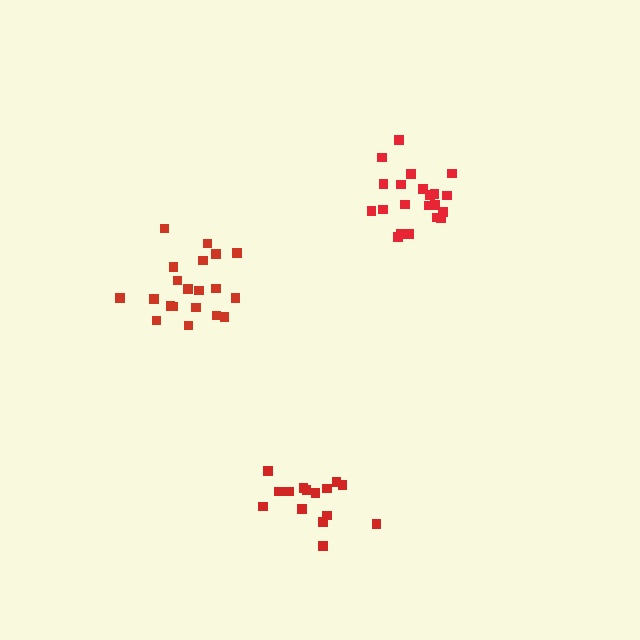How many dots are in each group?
Group 1: 21 dots, Group 2: 15 dots, Group 3: 20 dots (56 total).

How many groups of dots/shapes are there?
There are 3 groups.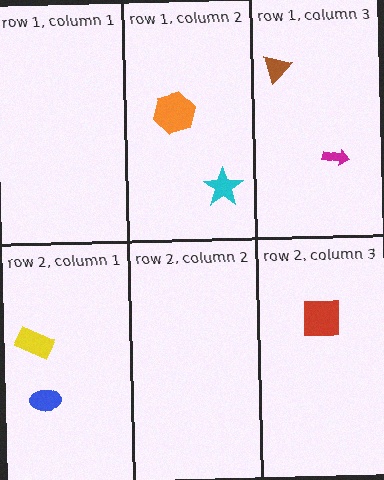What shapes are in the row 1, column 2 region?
The orange hexagon, the cyan star.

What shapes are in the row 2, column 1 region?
The yellow rectangle, the blue ellipse.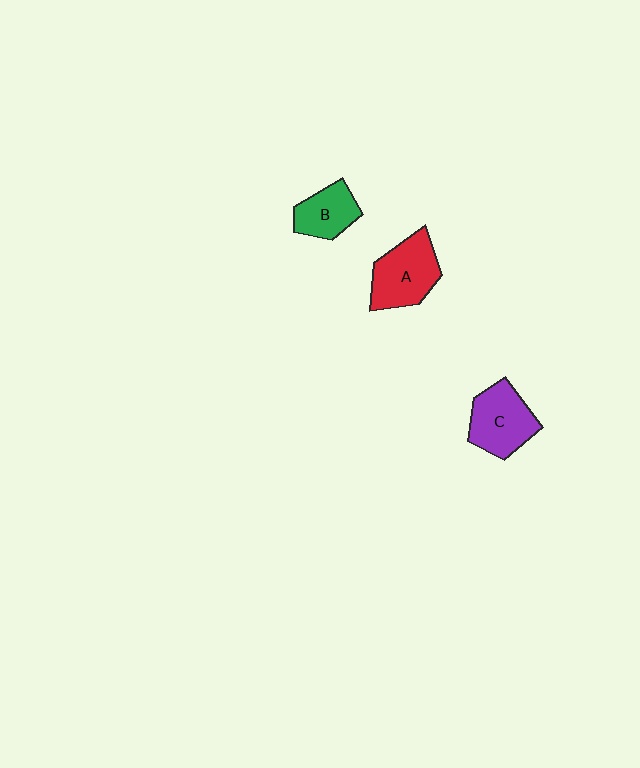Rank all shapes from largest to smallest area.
From largest to smallest: A (red), C (purple), B (green).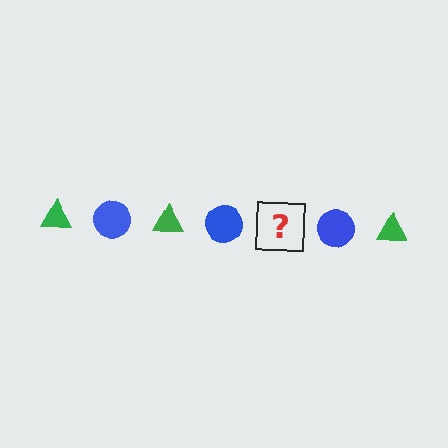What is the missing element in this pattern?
The missing element is a green triangle.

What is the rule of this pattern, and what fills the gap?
The rule is that the pattern alternates between green triangle and blue circle. The gap should be filled with a green triangle.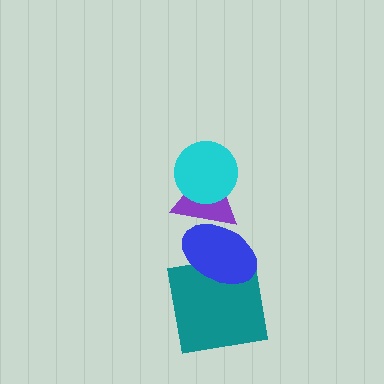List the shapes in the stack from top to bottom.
From top to bottom: the cyan circle, the purple triangle, the blue ellipse, the teal square.